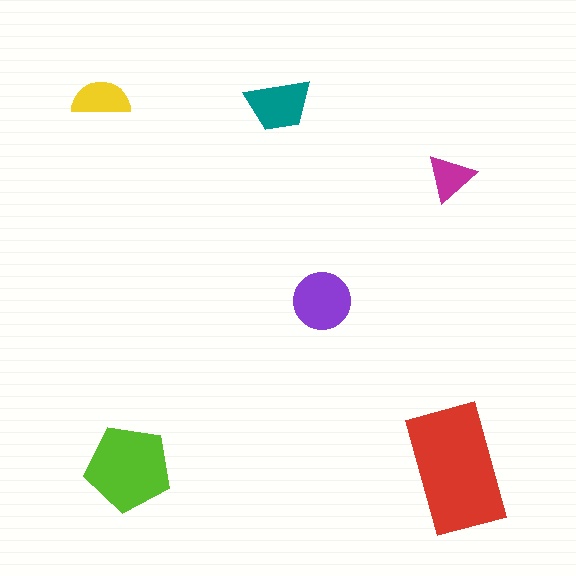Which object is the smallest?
The magenta triangle.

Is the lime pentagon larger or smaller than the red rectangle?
Smaller.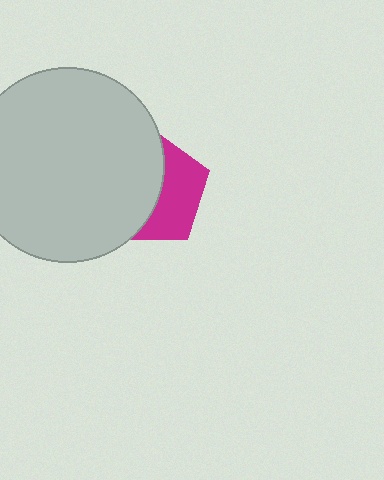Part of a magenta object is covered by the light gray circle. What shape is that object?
It is a pentagon.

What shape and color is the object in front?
The object in front is a light gray circle.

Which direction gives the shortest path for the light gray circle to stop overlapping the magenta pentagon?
Moving left gives the shortest separation.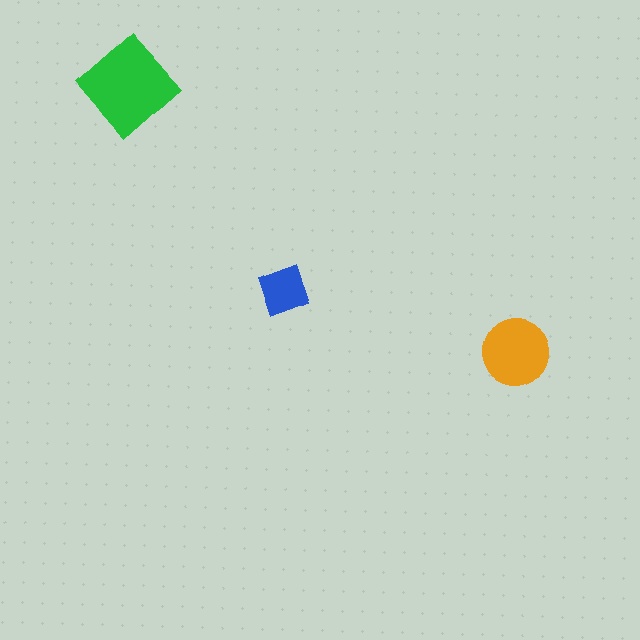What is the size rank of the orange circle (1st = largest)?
2nd.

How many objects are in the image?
There are 3 objects in the image.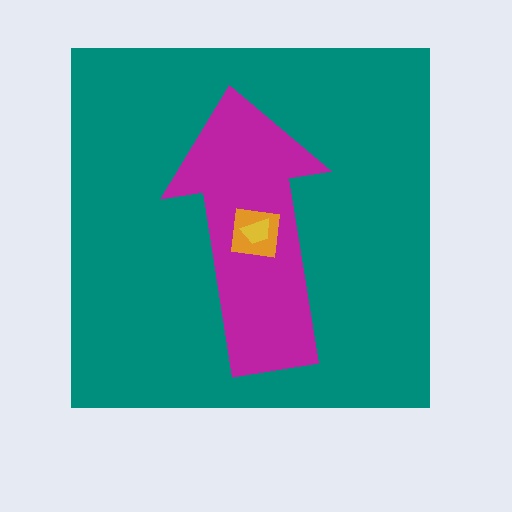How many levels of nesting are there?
4.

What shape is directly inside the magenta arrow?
The orange square.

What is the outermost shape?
The teal square.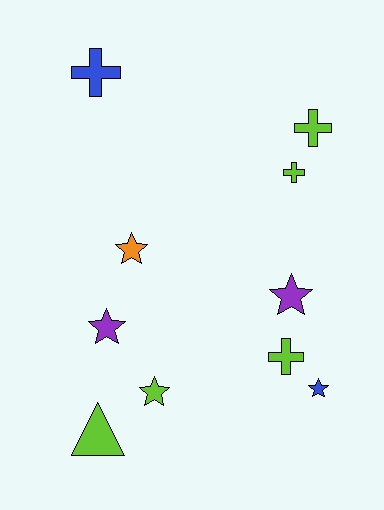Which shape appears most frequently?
Star, with 5 objects.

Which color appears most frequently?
Lime, with 5 objects.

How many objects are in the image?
There are 10 objects.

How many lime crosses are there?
There are 3 lime crosses.